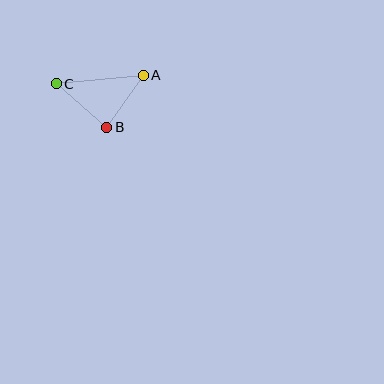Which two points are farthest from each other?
Points A and C are farthest from each other.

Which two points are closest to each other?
Points A and B are closest to each other.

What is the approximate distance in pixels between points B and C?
The distance between B and C is approximately 67 pixels.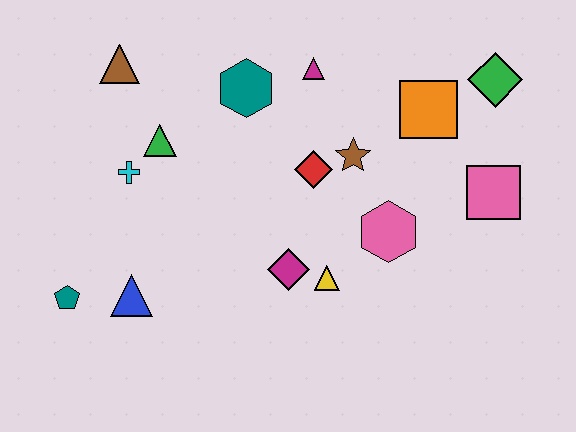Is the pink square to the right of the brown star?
Yes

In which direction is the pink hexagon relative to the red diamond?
The pink hexagon is to the right of the red diamond.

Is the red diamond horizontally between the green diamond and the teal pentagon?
Yes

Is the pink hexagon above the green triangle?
No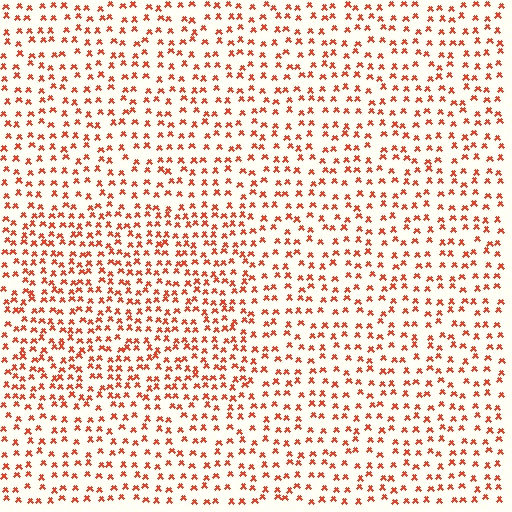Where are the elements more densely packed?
The elements are more densely packed inside the rectangle boundary.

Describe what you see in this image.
The image contains small red elements arranged at two different densities. A rectangle-shaped region is visible where the elements are more densely packed than the surrounding area.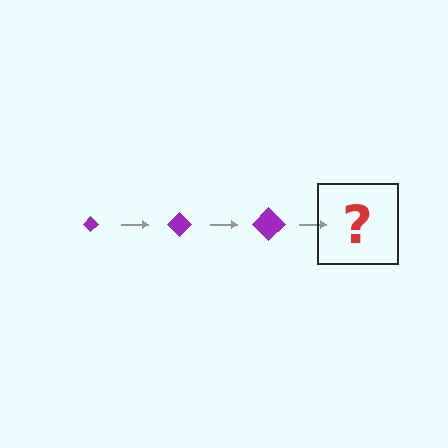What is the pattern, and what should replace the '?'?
The pattern is that the diamond gets progressively larger each step. The '?' should be a purple diamond, larger than the previous one.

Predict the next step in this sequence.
The next step is a purple diamond, larger than the previous one.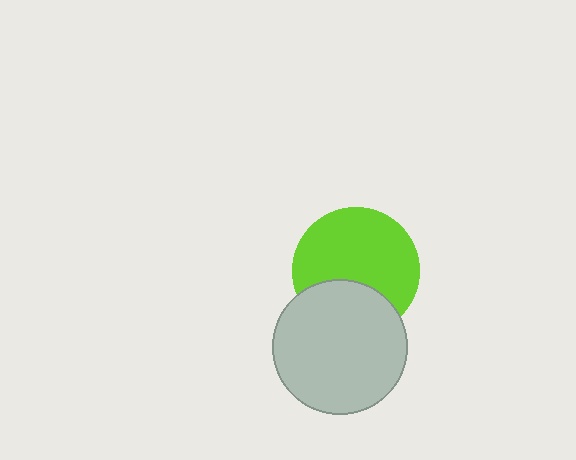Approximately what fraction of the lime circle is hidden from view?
Roughly 32% of the lime circle is hidden behind the light gray circle.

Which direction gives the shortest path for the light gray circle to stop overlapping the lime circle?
Moving down gives the shortest separation.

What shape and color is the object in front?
The object in front is a light gray circle.